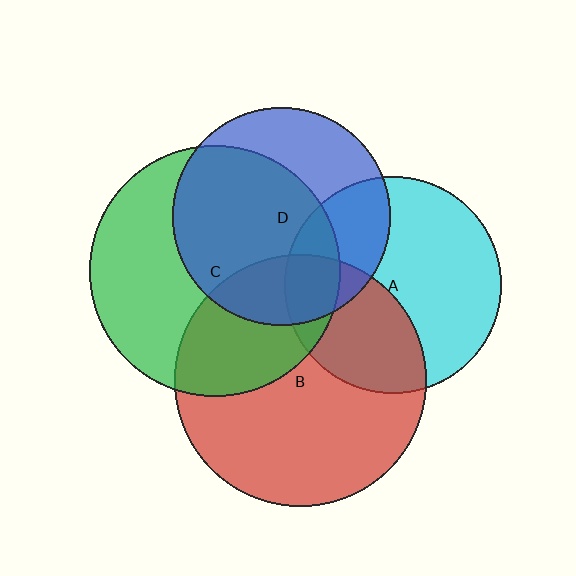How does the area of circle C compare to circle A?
Approximately 1.3 times.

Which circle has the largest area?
Circle B (red).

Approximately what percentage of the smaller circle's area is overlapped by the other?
Approximately 65%.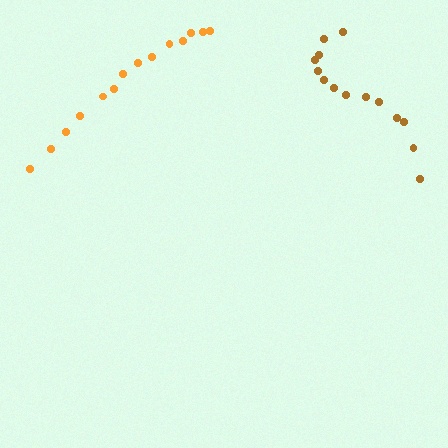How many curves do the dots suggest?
There are 2 distinct paths.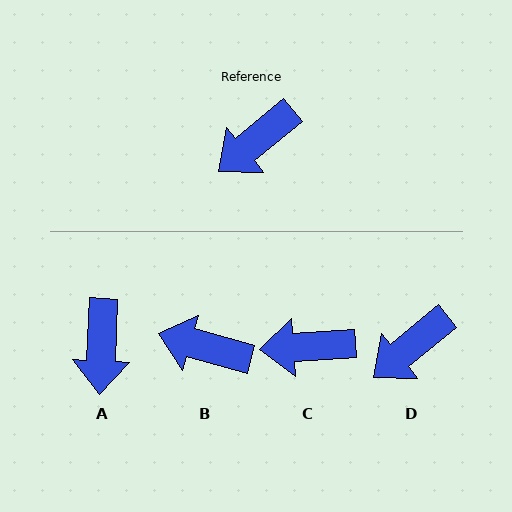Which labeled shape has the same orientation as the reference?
D.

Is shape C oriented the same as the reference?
No, it is off by about 36 degrees.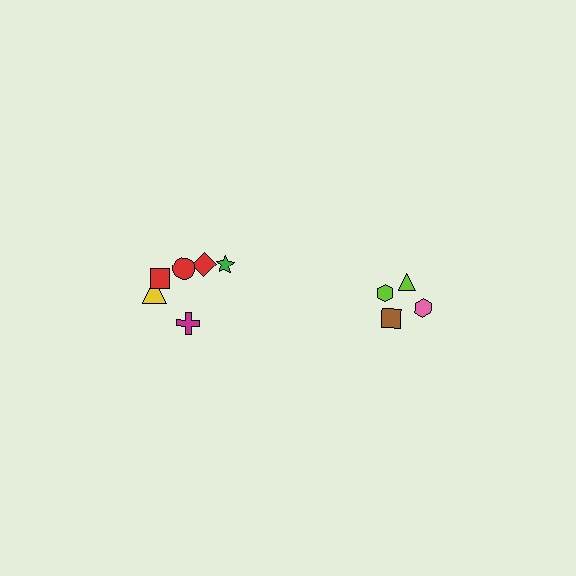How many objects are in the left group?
There are 6 objects.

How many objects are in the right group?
There are 4 objects.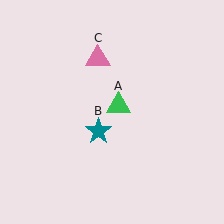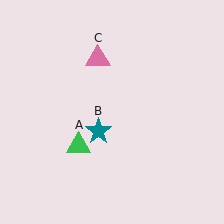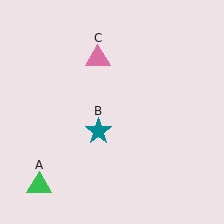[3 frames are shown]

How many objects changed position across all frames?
1 object changed position: green triangle (object A).